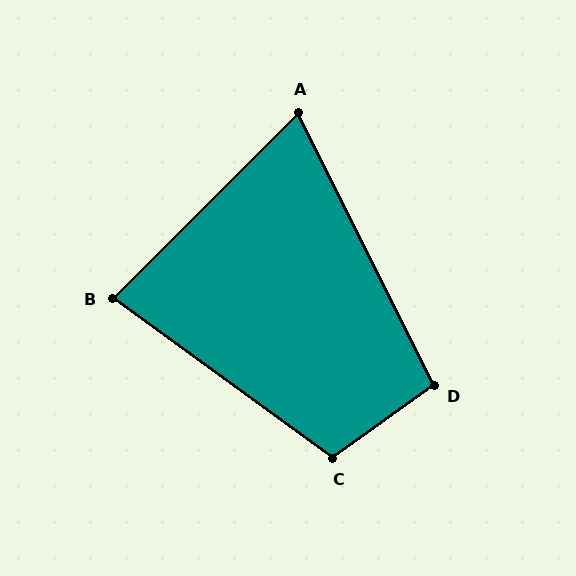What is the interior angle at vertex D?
Approximately 99 degrees (obtuse).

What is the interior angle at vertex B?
Approximately 81 degrees (acute).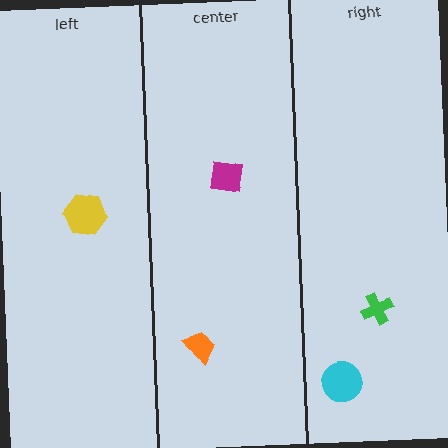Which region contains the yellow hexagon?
The left region.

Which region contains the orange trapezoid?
The center region.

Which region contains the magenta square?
The center region.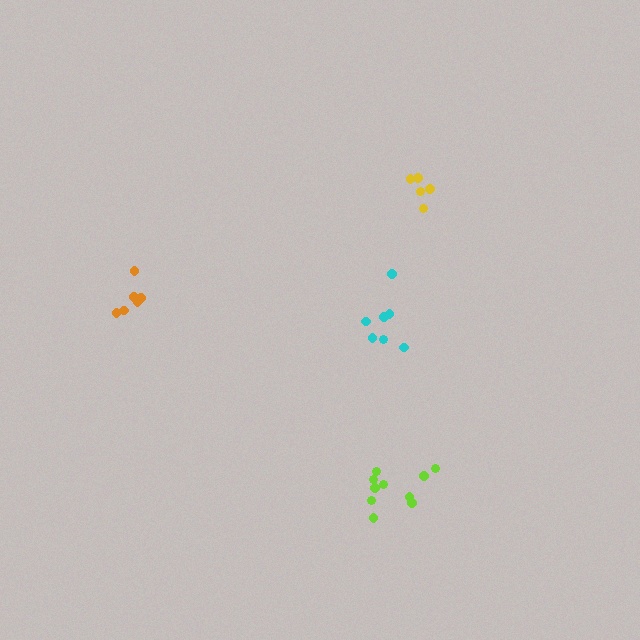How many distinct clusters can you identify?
There are 4 distinct clusters.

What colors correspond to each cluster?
The clusters are colored: cyan, orange, yellow, lime.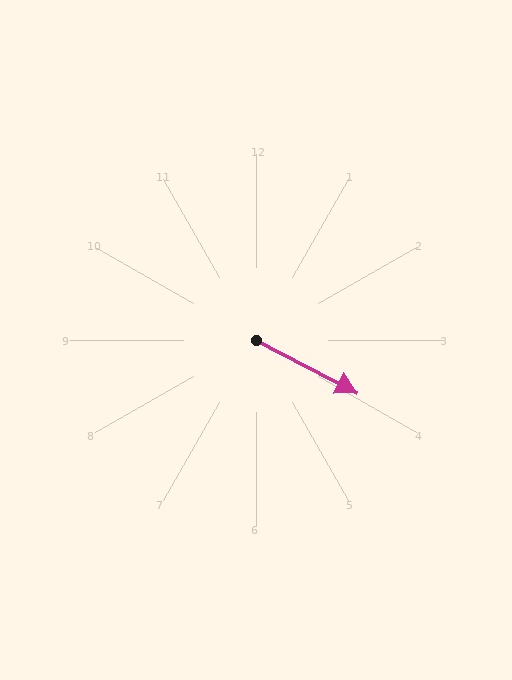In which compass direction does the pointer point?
Southeast.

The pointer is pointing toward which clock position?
Roughly 4 o'clock.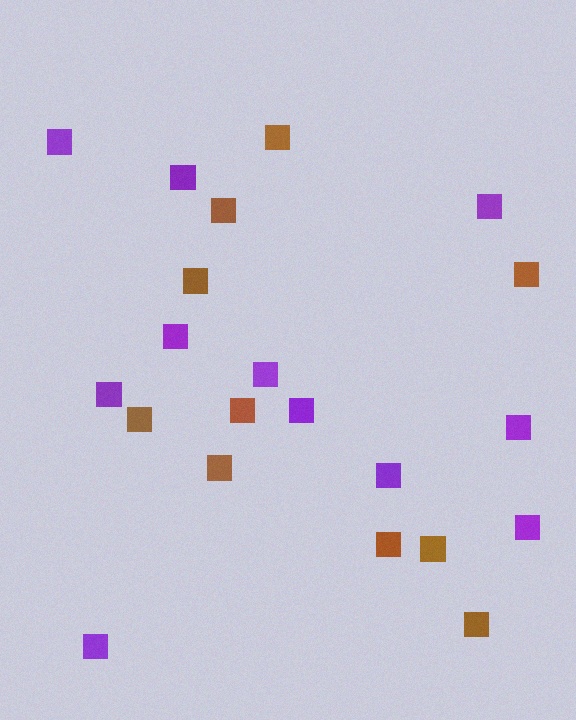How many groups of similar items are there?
There are 2 groups: one group of purple squares (11) and one group of brown squares (10).